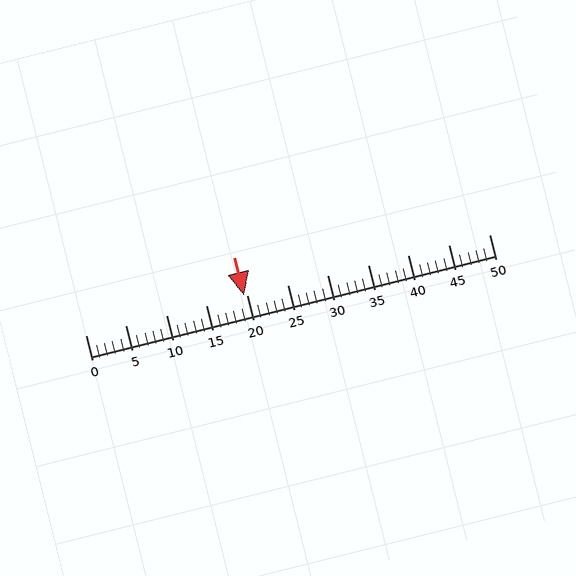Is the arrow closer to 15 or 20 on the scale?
The arrow is closer to 20.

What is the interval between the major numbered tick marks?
The major tick marks are spaced 5 units apart.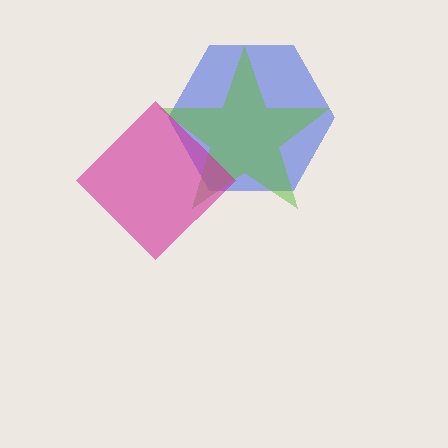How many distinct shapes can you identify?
There are 3 distinct shapes: a blue hexagon, a lime star, a magenta diamond.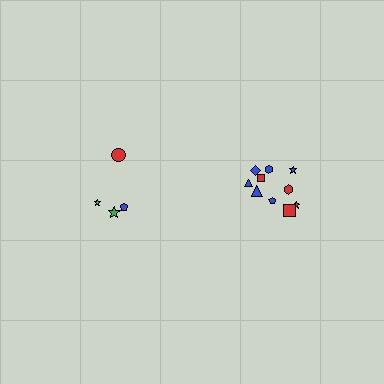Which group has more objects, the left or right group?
The right group.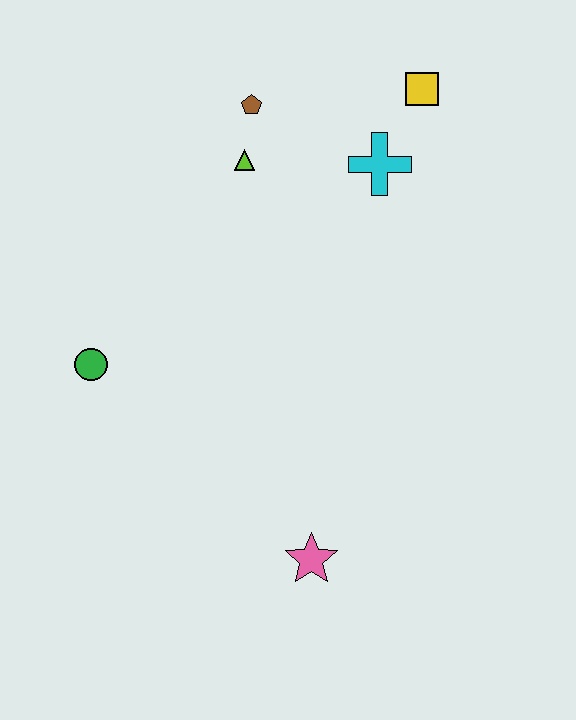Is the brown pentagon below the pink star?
No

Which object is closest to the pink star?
The green circle is closest to the pink star.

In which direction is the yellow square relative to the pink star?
The yellow square is above the pink star.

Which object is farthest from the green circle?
The yellow square is farthest from the green circle.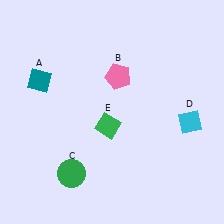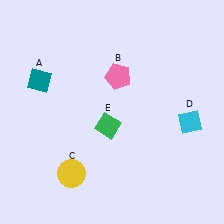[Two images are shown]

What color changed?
The circle (C) changed from green in Image 1 to yellow in Image 2.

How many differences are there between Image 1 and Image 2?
There is 1 difference between the two images.